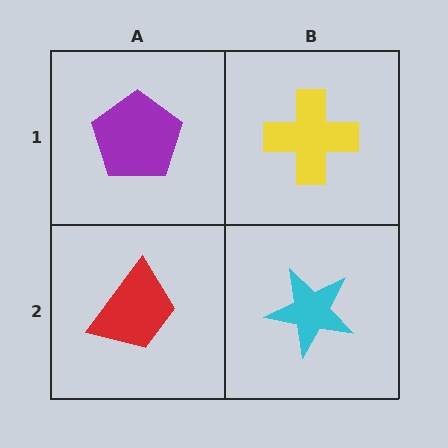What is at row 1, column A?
A purple pentagon.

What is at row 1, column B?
A yellow cross.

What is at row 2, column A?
A red trapezoid.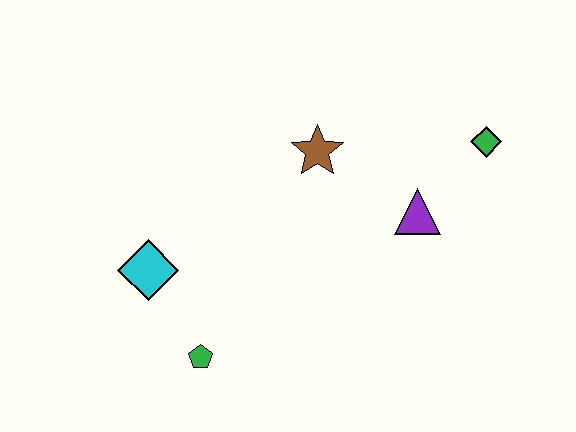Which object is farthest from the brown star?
The green pentagon is farthest from the brown star.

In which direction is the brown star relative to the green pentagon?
The brown star is above the green pentagon.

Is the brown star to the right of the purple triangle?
No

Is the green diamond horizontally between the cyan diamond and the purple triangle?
No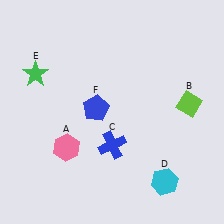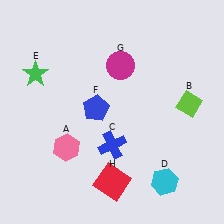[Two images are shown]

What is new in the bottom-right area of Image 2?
A red square (H) was added in the bottom-right area of Image 2.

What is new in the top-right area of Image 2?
A magenta circle (G) was added in the top-right area of Image 2.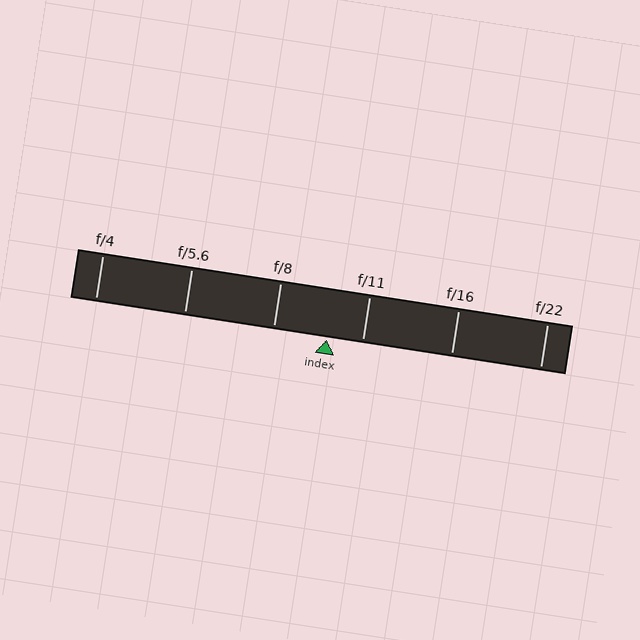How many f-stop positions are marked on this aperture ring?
There are 6 f-stop positions marked.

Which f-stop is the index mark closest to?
The index mark is closest to f/11.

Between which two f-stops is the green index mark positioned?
The index mark is between f/8 and f/11.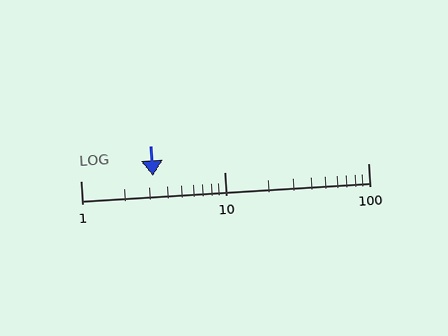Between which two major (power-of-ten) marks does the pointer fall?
The pointer is between 1 and 10.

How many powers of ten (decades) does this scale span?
The scale spans 2 decades, from 1 to 100.